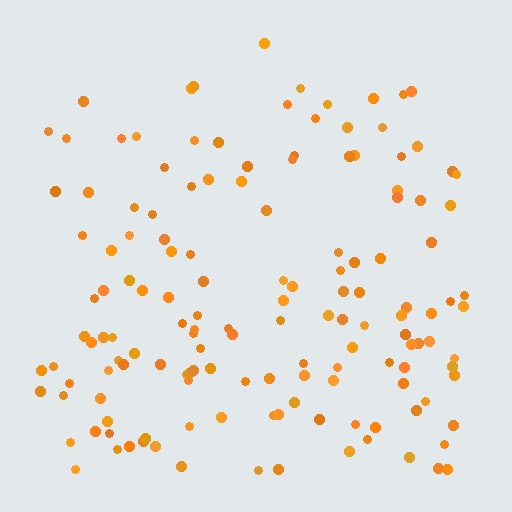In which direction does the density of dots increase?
From top to bottom, with the bottom side densest.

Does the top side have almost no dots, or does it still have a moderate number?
Still a moderate number, just noticeably fewer than the bottom.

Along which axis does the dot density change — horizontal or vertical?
Vertical.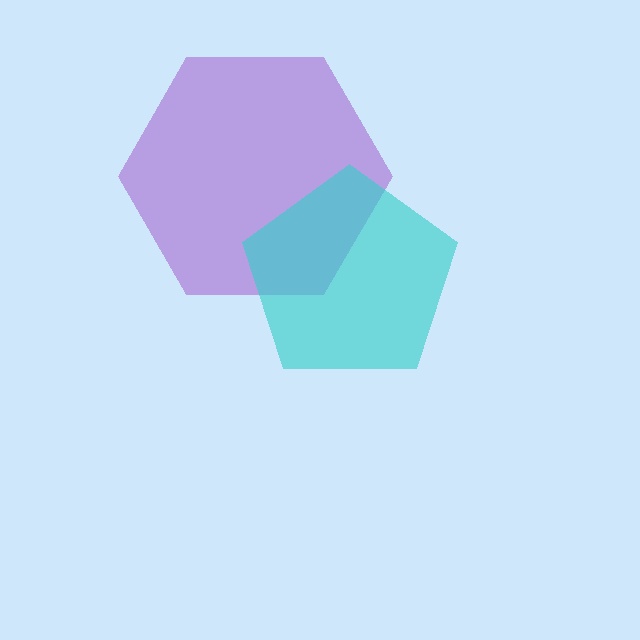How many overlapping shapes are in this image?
There are 2 overlapping shapes in the image.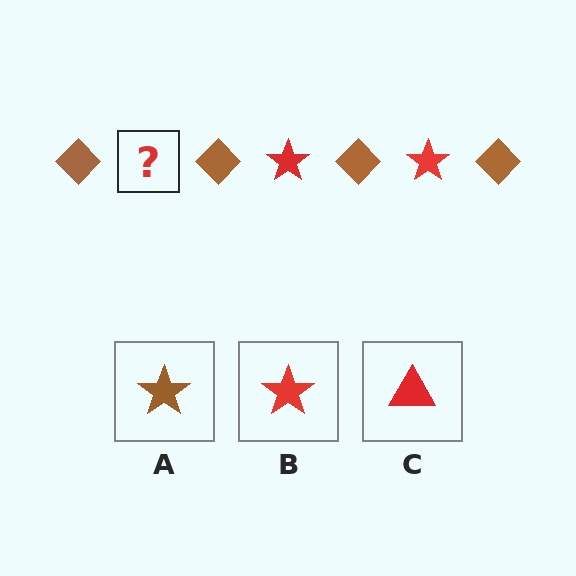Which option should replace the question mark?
Option B.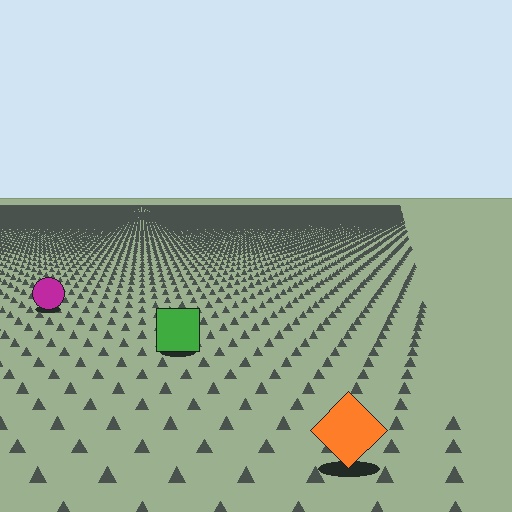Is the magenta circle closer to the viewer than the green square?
No. The green square is closer — you can tell from the texture gradient: the ground texture is coarser near it.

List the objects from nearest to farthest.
From nearest to farthest: the orange diamond, the green square, the magenta circle.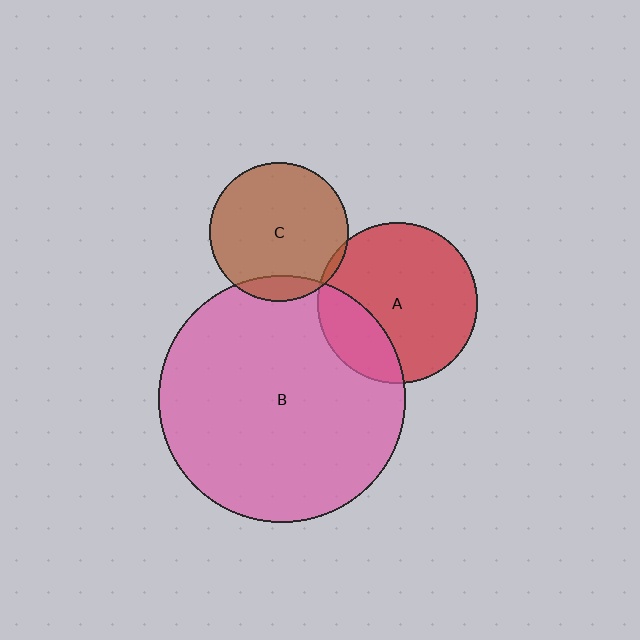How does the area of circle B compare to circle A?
Approximately 2.4 times.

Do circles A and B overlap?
Yes.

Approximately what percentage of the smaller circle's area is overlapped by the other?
Approximately 25%.